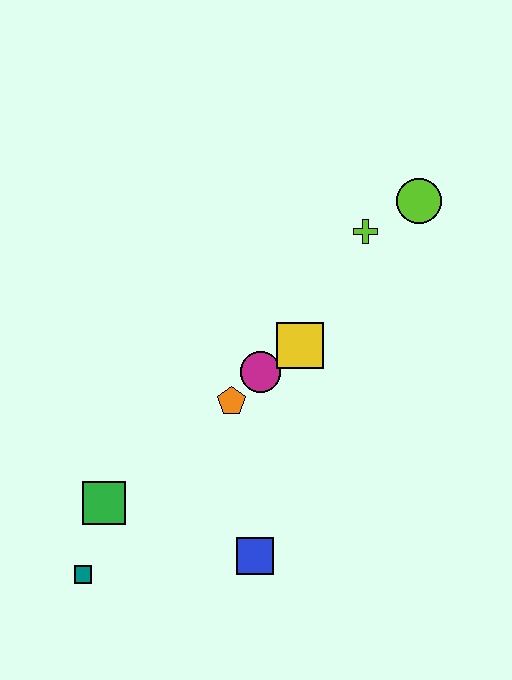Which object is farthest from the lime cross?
The teal square is farthest from the lime cross.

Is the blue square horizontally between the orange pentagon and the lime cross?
Yes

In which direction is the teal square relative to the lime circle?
The teal square is below the lime circle.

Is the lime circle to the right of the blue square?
Yes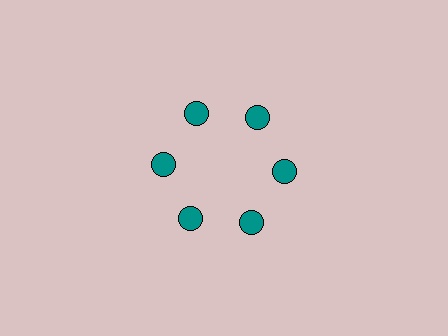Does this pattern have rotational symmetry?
Yes, this pattern has 6-fold rotational symmetry. It looks the same after rotating 60 degrees around the center.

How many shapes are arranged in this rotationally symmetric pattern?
There are 6 shapes, arranged in 6 groups of 1.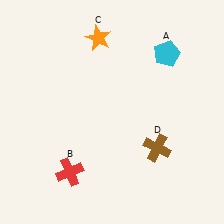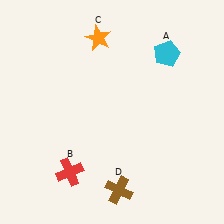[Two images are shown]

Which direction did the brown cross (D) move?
The brown cross (D) moved down.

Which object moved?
The brown cross (D) moved down.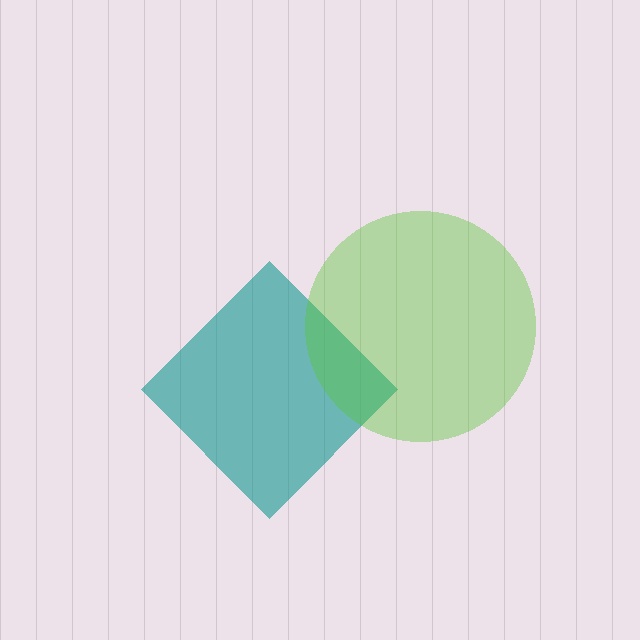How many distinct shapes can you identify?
There are 2 distinct shapes: a teal diamond, a lime circle.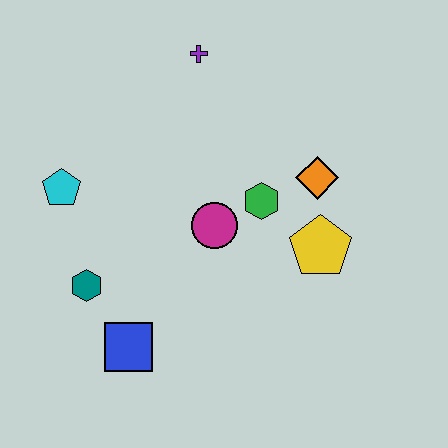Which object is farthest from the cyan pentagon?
The yellow pentagon is farthest from the cyan pentagon.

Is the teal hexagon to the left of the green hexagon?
Yes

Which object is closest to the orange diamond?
The green hexagon is closest to the orange diamond.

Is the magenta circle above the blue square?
Yes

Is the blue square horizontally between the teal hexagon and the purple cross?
Yes